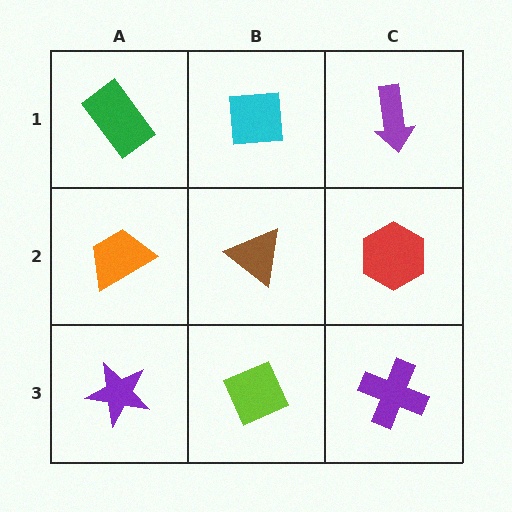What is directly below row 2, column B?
A lime diamond.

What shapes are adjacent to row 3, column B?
A brown triangle (row 2, column B), a purple star (row 3, column A), a purple cross (row 3, column C).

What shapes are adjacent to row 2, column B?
A cyan square (row 1, column B), a lime diamond (row 3, column B), an orange trapezoid (row 2, column A), a red hexagon (row 2, column C).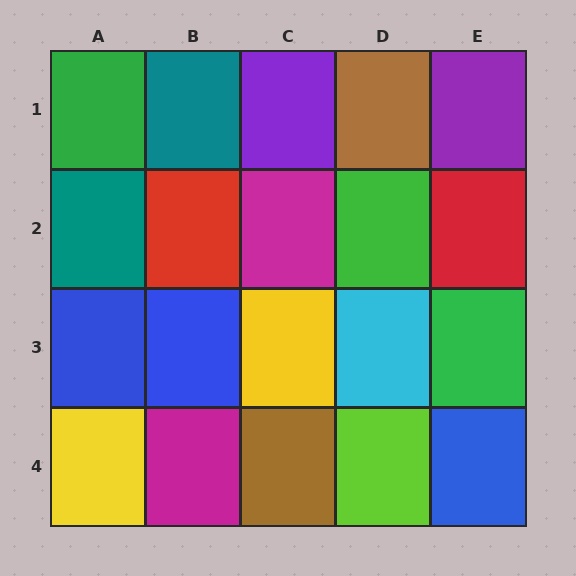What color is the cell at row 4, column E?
Blue.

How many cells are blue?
3 cells are blue.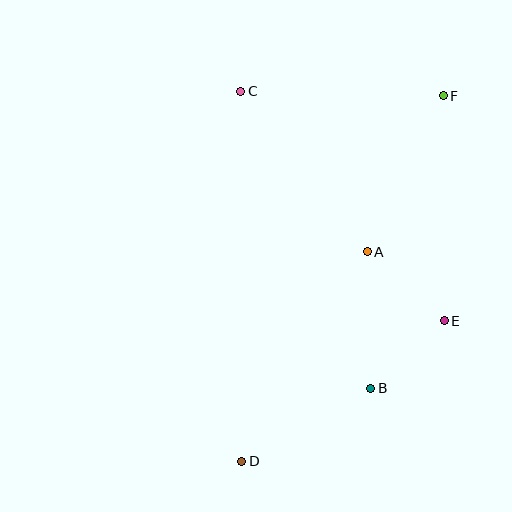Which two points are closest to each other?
Points B and E are closest to each other.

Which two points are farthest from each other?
Points D and F are farthest from each other.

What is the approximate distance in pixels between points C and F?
The distance between C and F is approximately 203 pixels.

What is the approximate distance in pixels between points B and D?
The distance between B and D is approximately 148 pixels.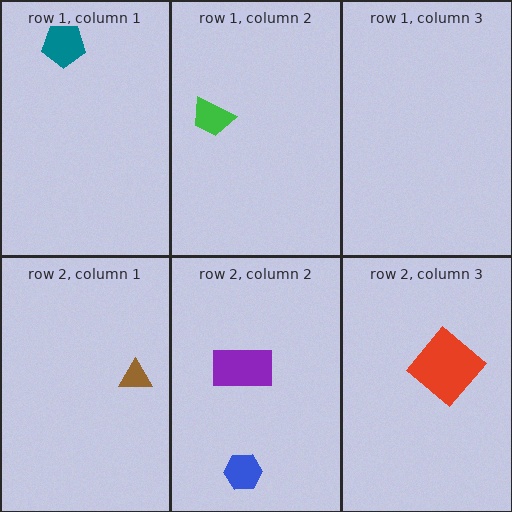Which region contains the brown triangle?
The row 2, column 1 region.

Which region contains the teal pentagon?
The row 1, column 1 region.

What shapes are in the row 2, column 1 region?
The brown triangle.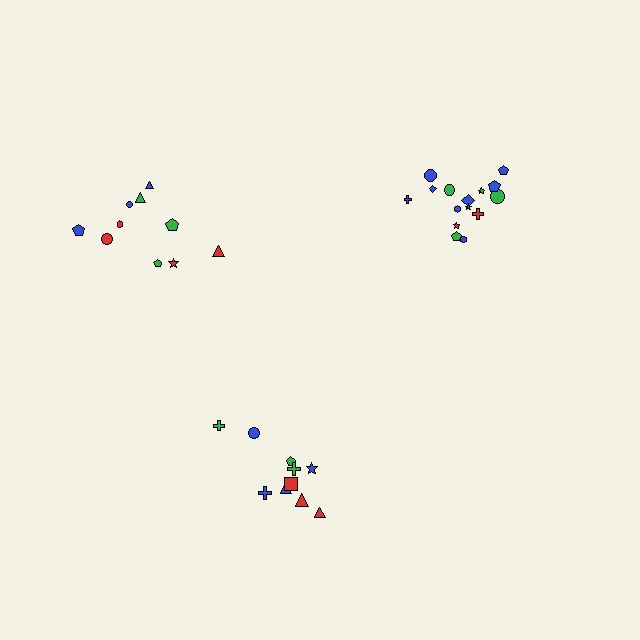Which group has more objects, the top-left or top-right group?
The top-right group.